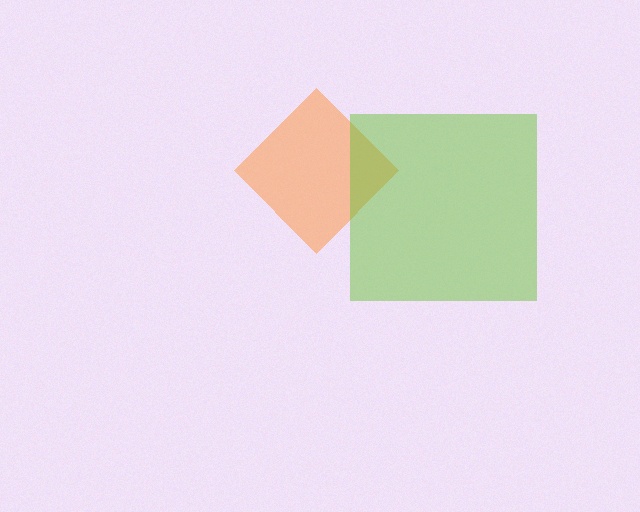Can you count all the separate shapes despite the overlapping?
Yes, there are 2 separate shapes.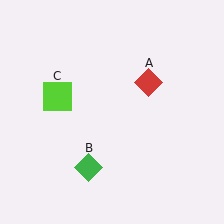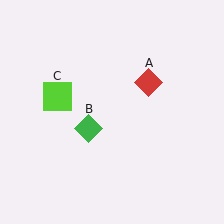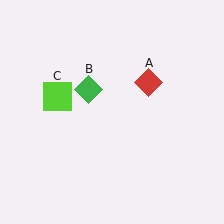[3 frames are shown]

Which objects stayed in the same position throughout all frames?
Red diamond (object A) and lime square (object C) remained stationary.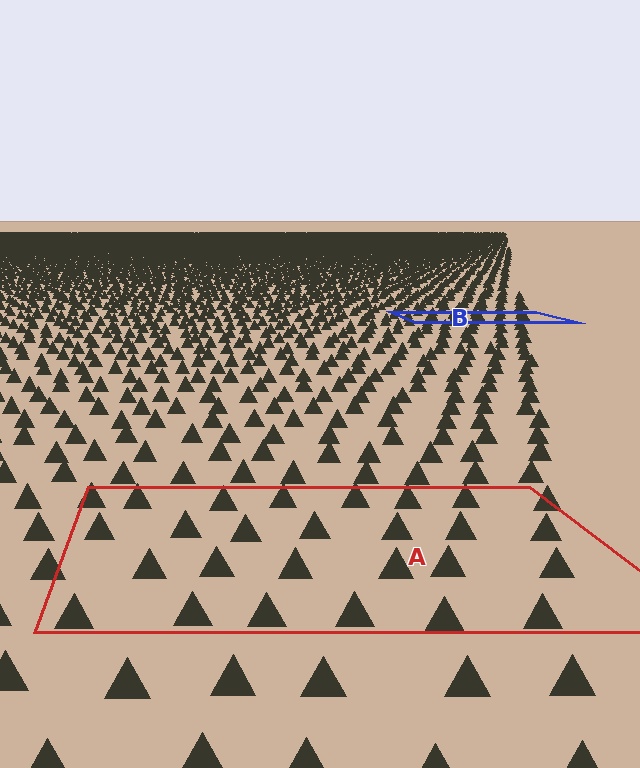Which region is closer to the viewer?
Region A is closer. The texture elements there are larger and more spread out.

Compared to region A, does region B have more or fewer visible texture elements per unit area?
Region B has more texture elements per unit area — they are packed more densely because it is farther away.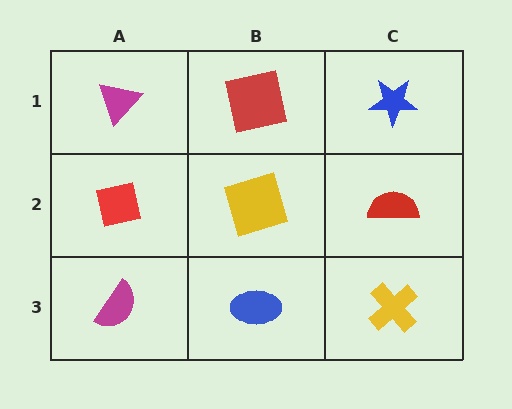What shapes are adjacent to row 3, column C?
A red semicircle (row 2, column C), a blue ellipse (row 3, column B).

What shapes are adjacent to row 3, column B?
A yellow square (row 2, column B), a magenta semicircle (row 3, column A), a yellow cross (row 3, column C).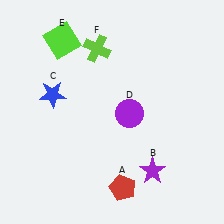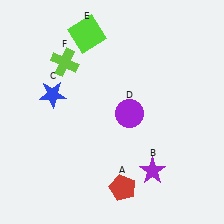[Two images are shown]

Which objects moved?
The objects that moved are: the lime square (E), the lime cross (F).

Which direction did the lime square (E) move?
The lime square (E) moved right.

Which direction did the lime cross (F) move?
The lime cross (F) moved left.